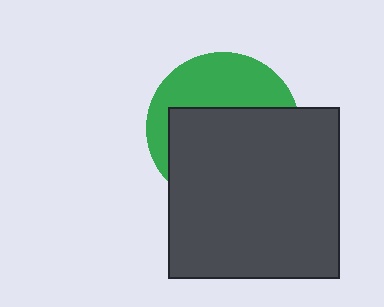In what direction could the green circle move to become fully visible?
The green circle could move up. That would shift it out from behind the dark gray square entirely.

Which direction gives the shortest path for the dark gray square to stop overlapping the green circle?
Moving down gives the shortest separation.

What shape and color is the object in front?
The object in front is a dark gray square.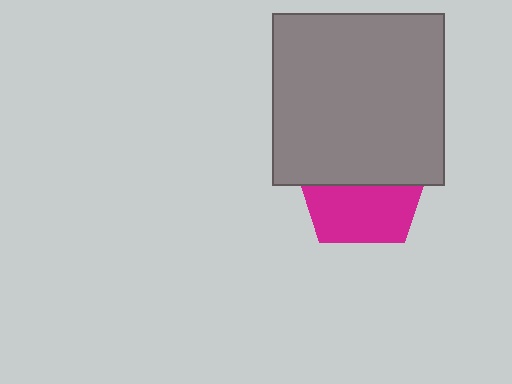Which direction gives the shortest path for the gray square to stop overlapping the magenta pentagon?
Moving up gives the shortest separation.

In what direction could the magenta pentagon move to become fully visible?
The magenta pentagon could move down. That would shift it out from behind the gray square entirely.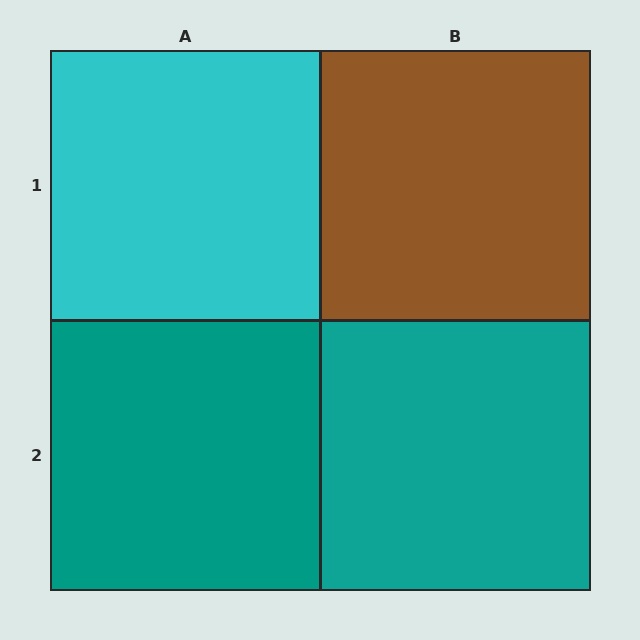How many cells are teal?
2 cells are teal.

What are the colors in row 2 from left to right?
Teal, teal.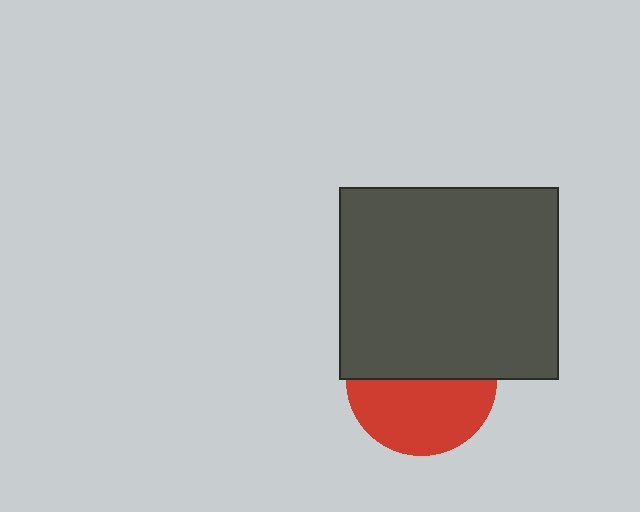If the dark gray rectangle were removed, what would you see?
You would see the complete red circle.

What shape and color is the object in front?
The object in front is a dark gray rectangle.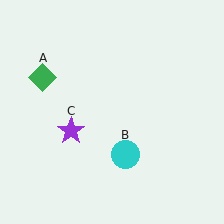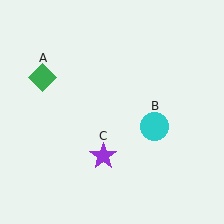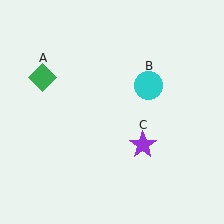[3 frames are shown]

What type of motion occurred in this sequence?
The cyan circle (object B), purple star (object C) rotated counterclockwise around the center of the scene.